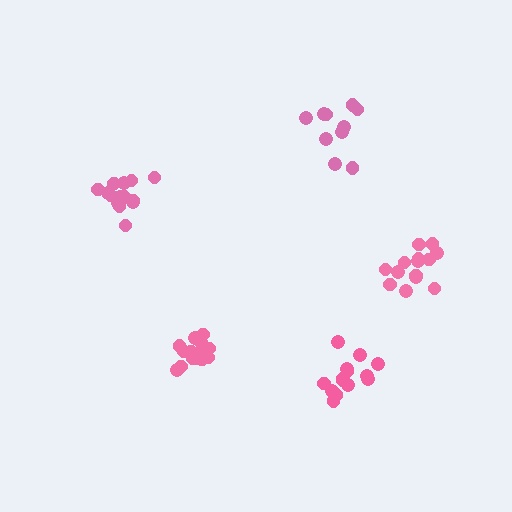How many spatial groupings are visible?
There are 5 spatial groupings.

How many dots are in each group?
Group 1: 14 dots, Group 2: 15 dots, Group 3: 14 dots, Group 4: 10 dots, Group 5: 14 dots (67 total).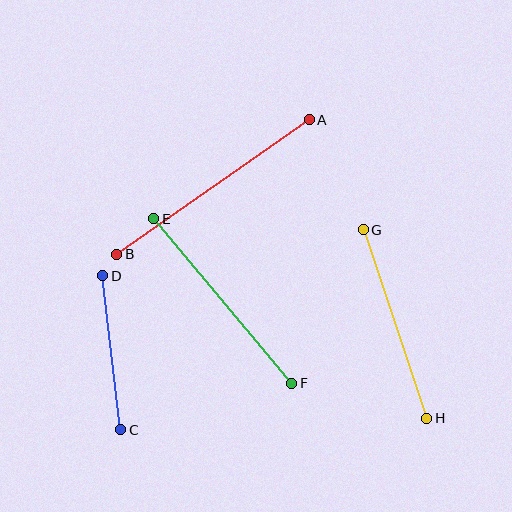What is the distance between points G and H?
The distance is approximately 199 pixels.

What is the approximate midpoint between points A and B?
The midpoint is at approximately (213, 187) pixels.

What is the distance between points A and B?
The distance is approximately 235 pixels.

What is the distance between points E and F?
The distance is approximately 214 pixels.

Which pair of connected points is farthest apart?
Points A and B are farthest apart.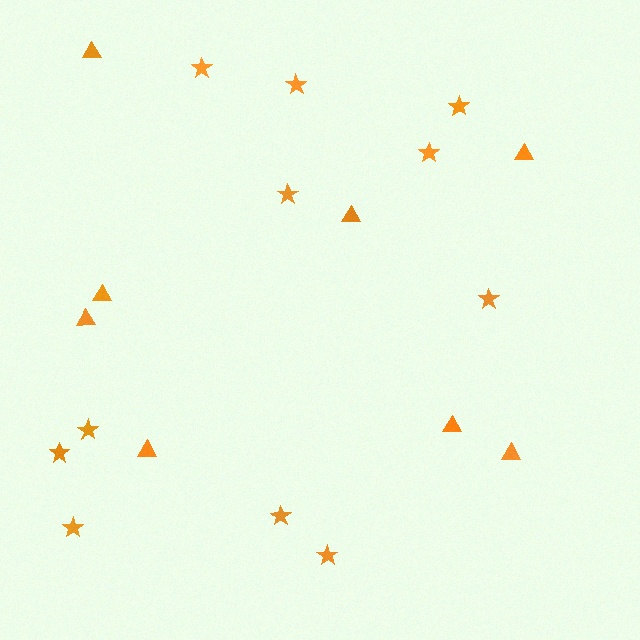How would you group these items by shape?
There are 2 groups: one group of stars (11) and one group of triangles (8).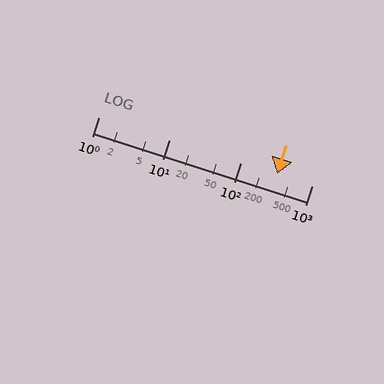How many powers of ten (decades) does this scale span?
The scale spans 3 decades, from 1 to 1000.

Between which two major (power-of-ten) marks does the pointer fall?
The pointer is between 100 and 1000.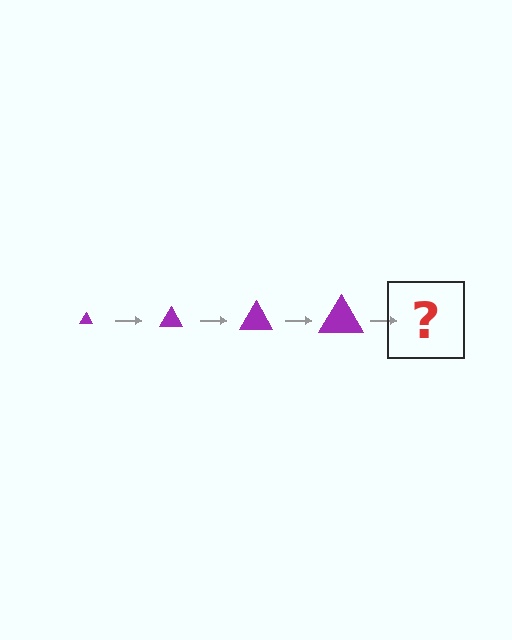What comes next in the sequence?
The next element should be a purple triangle, larger than the previous one.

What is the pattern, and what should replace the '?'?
The pattern is that the triangle gets progressively larger each step. The '?' should be a purple triangle, larger than the previous one.